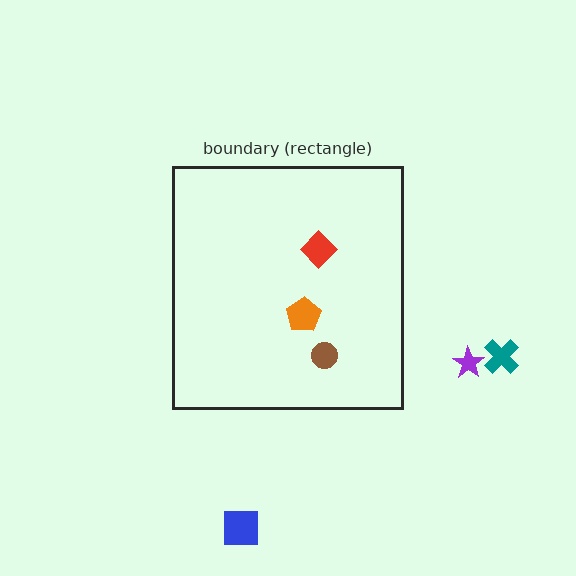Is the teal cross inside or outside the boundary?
Outside.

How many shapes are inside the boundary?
3 inside, 3 outside.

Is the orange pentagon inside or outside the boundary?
Inside.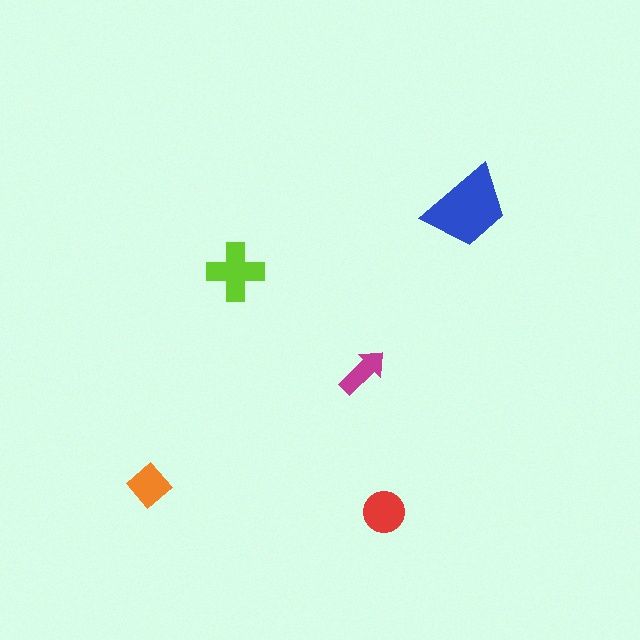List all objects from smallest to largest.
The magenta arrow, the orange diamond, the red circle, the lime cross, the blue trapezoid.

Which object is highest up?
The blue trapezoid is topmost.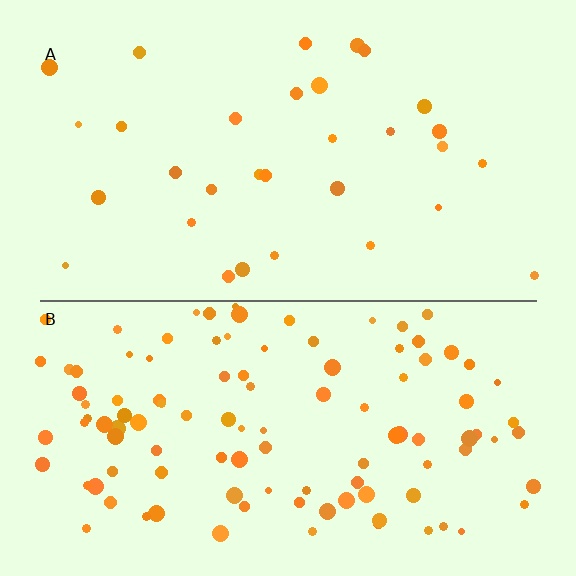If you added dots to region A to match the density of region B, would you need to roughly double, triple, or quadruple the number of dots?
Approximately quadruple.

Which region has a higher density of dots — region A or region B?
B (the bottom).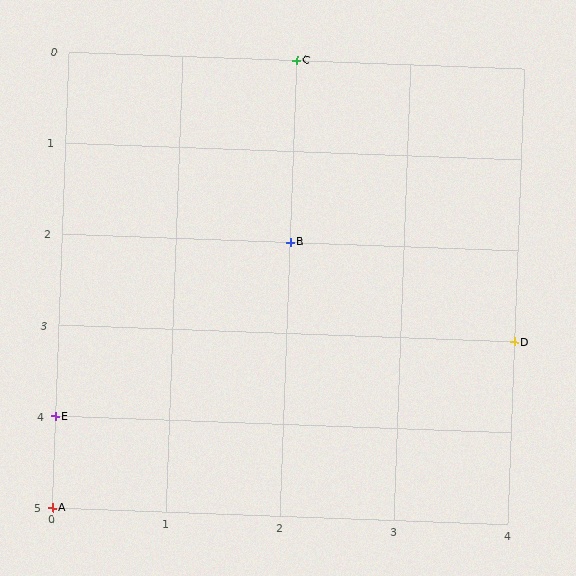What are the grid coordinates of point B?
Point B is at grid coordinates (2, 2).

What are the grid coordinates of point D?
Point D is at grid coordinates (4, 3).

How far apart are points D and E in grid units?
Points D and E are 4 columns and 1 row apart (about 4.1 grid units diagonally).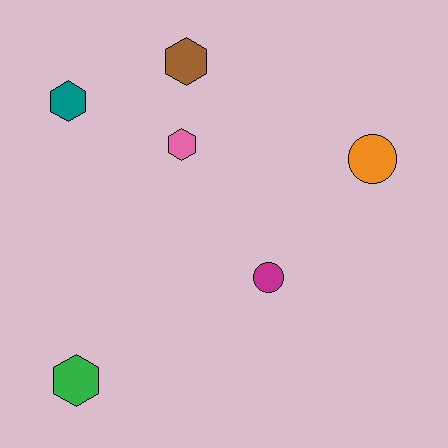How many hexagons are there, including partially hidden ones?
There are 4 hexagons.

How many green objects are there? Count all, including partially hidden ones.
There is 1 green object.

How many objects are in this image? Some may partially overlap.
There are 6 objects.